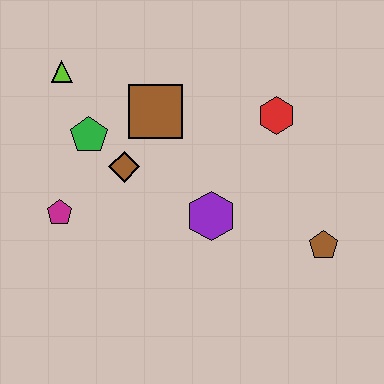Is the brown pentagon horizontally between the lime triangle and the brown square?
No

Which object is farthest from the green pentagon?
The brown pentagon is farthest from the green pentagon.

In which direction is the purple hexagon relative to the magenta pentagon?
The purple hexagon is to the right of the magenta pentagon.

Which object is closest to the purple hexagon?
The brown diamond is closest to the purple hexagon.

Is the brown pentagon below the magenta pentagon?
Yes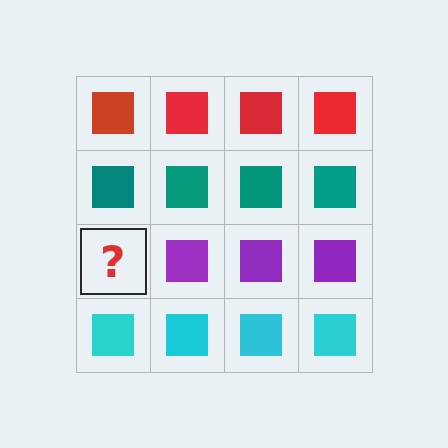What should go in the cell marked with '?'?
The missing cell should contain a purple square.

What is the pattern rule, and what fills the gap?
The rule is that each row has a consistent color. The gap should be filled with a purple square.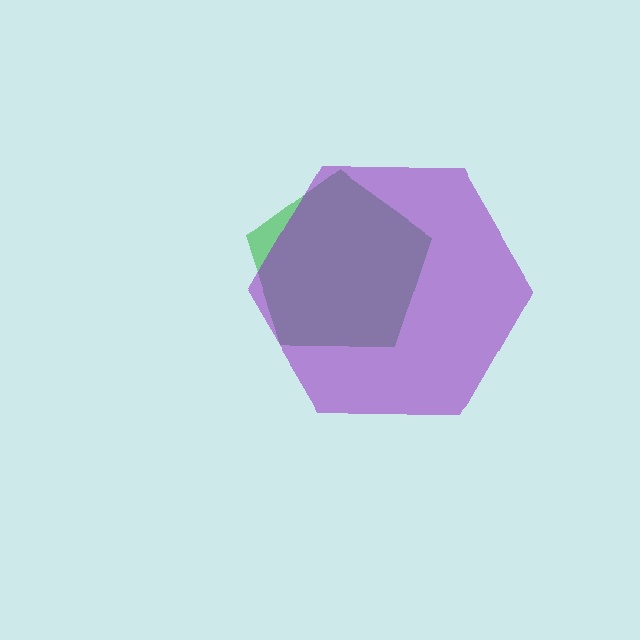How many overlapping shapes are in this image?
There are 2 overlapping shapes in the image.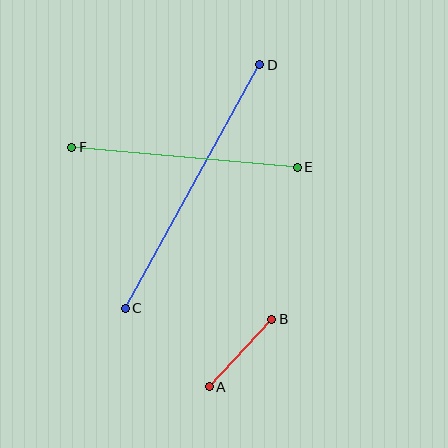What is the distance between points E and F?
The distance is approximately 226 pixels.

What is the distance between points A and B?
The distance is approximately 92 pixels.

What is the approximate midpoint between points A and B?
The midpoint is at approximately (241, 353) pixels.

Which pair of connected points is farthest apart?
Points C and D are farthest apart.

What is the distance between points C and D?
The distance is approximately 278 pixels.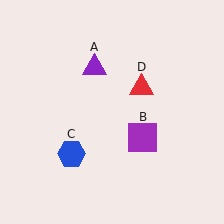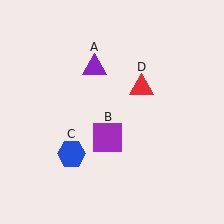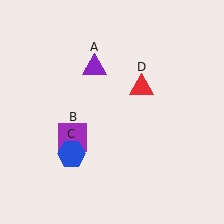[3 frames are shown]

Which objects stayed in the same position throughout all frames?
Purple triangle (object A) and blue hexagon (object C) and red triangle (object D) remained stationary.